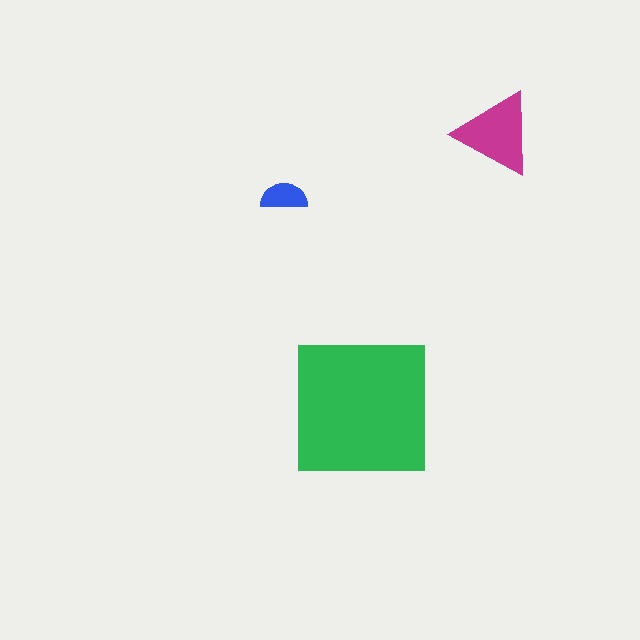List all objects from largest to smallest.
The green square, the magenta triangle, the blue semicircle.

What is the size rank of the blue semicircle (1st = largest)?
3rd.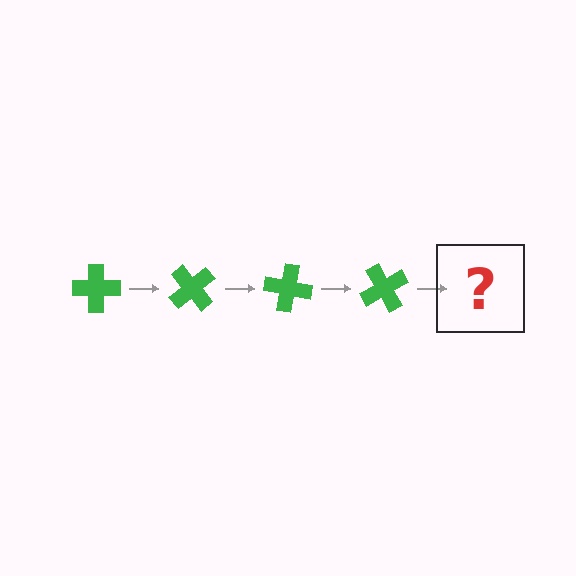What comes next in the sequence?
The next element should be a green cross rotated 200 degrees.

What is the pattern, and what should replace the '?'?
The pattern is that the cross rotates 50 degrees each step. The '?' should be a green cross rotated 200 degrees.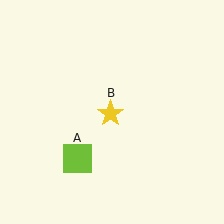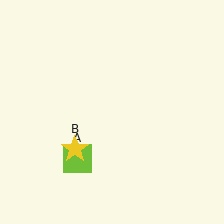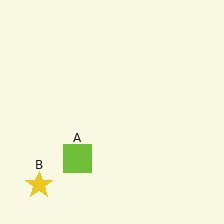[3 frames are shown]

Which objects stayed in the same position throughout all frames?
Lime square (object A) remained stationary.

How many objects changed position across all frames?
1 object changed position: yellow star (object B).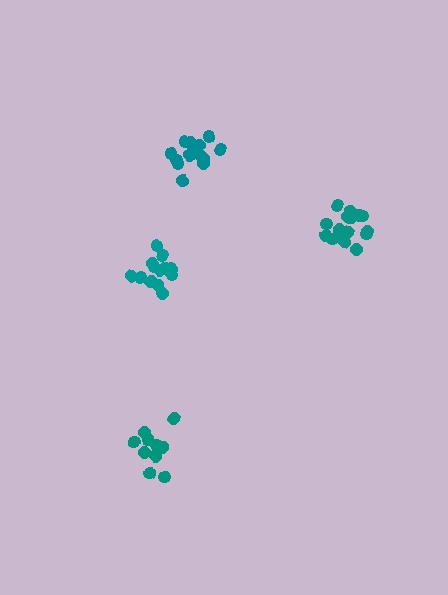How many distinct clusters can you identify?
There are 4 distinct clusters.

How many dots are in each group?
Group 1: 14 dots, Group 2: 16 dots, Group 3: 16 dots, Group 4: 11 dots (57 total).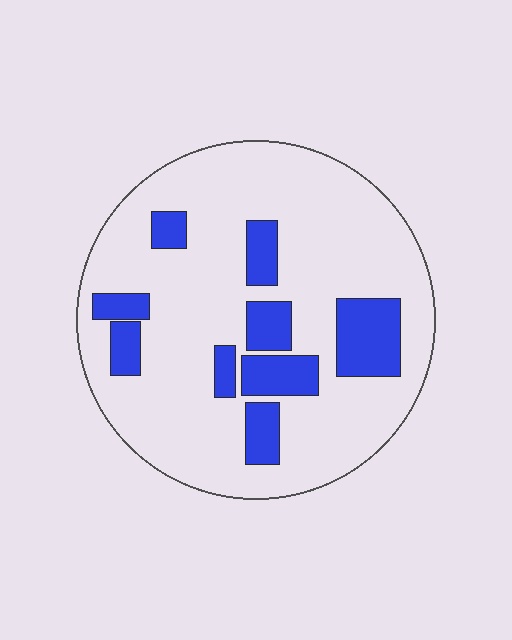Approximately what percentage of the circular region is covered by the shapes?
Approximately 20%.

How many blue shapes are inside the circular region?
9.